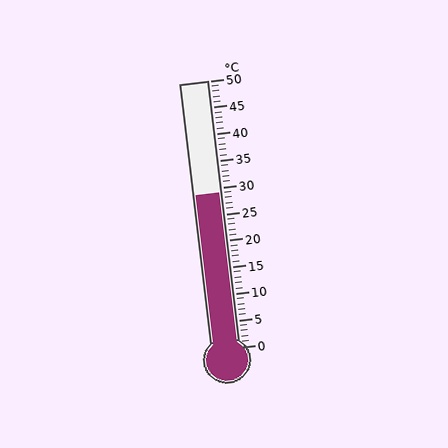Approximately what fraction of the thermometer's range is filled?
The thermometer is filled to approximately 60% of its range.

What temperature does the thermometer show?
The thermometer shows approximately 29°C.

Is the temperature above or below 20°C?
The temperature is above 20°C.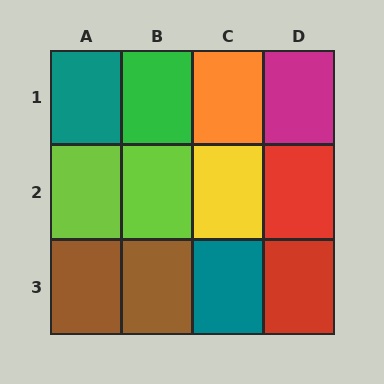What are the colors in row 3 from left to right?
Brown, brown, teal, red.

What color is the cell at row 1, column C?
Orange.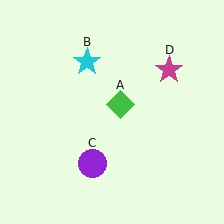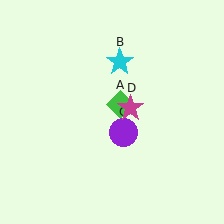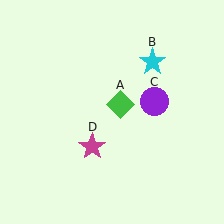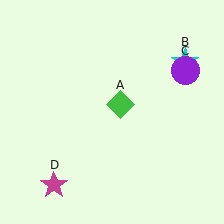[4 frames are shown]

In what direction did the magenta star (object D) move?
The magenta star (object D) moved down and to the left.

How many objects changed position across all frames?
3 objects changed position: cyan star (object B), purple circle (object C), magenta star (object D).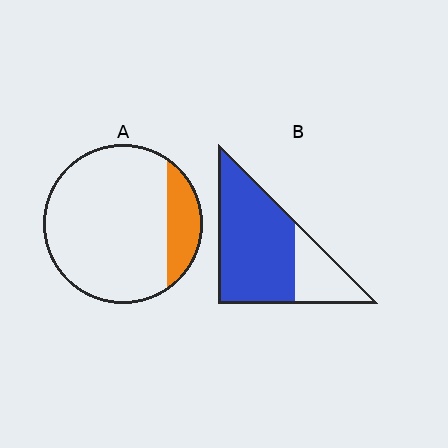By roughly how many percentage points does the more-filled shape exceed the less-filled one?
By roughly 55 percentage points (B over A).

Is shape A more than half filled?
No.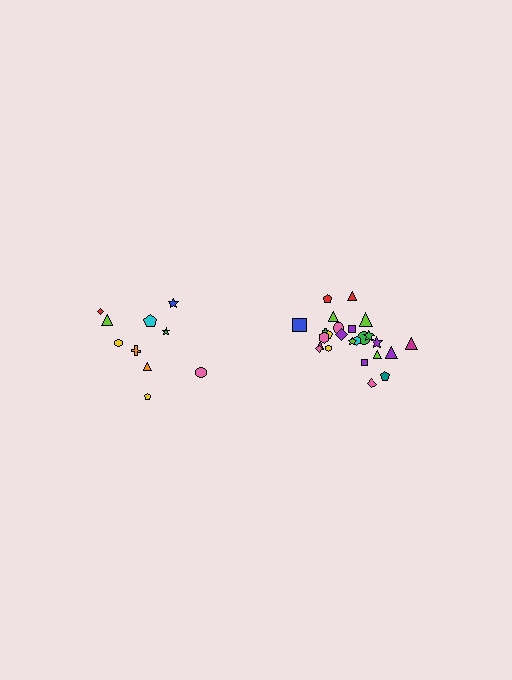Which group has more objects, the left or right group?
The right group.